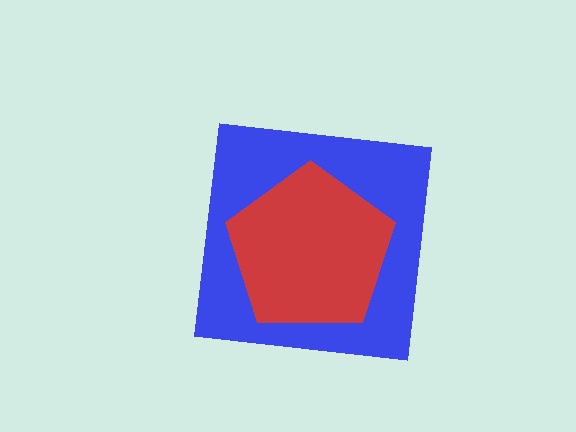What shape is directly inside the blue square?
The red pentagon.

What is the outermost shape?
The blue square.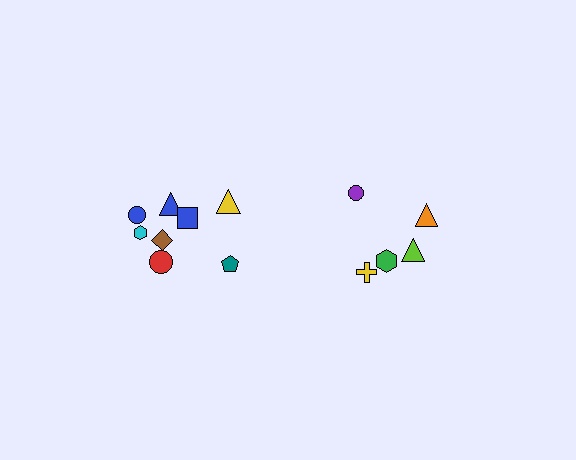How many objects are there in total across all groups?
There are 13 objects.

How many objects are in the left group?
There are 8 objects.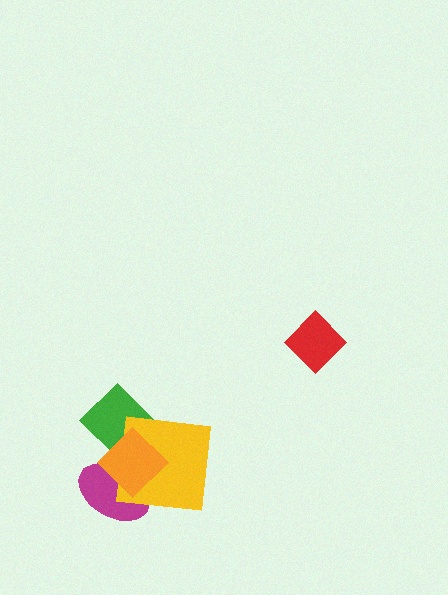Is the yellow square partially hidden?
Yes, it is partially covered by another shape.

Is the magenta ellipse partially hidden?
Yes, it is partially covered by another shape.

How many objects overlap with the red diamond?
0 objects overlap with the red diamond.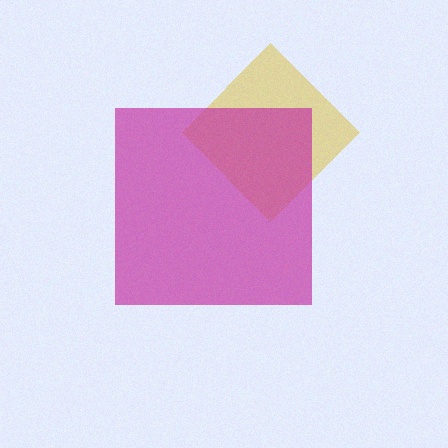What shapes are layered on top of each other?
The layered shapes are: a yellow diamond, a magenta square.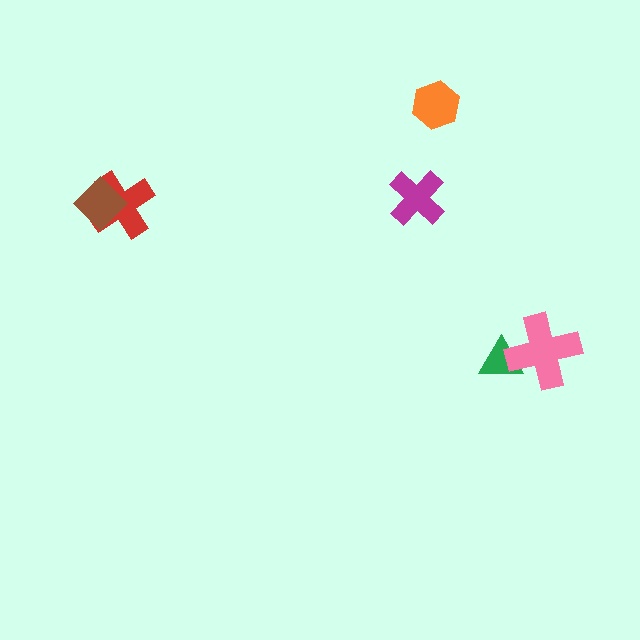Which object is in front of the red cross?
The brown diamond is in front of the red cross.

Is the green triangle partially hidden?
Yes, it is partially covered by another shape.